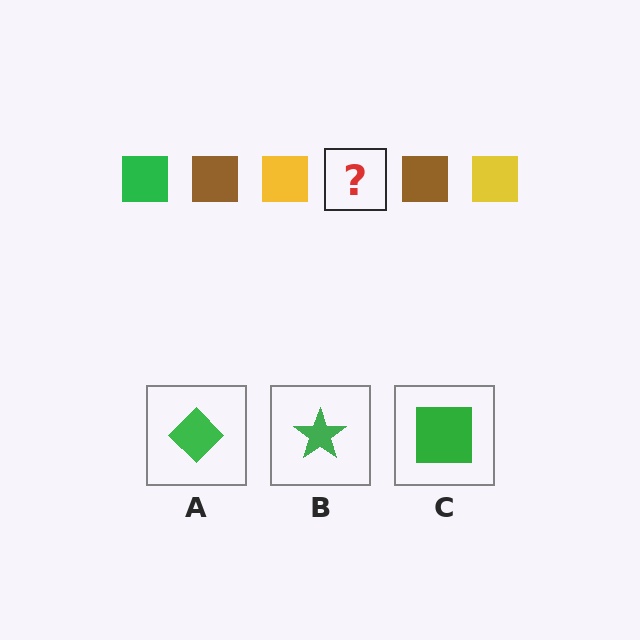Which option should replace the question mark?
Option C.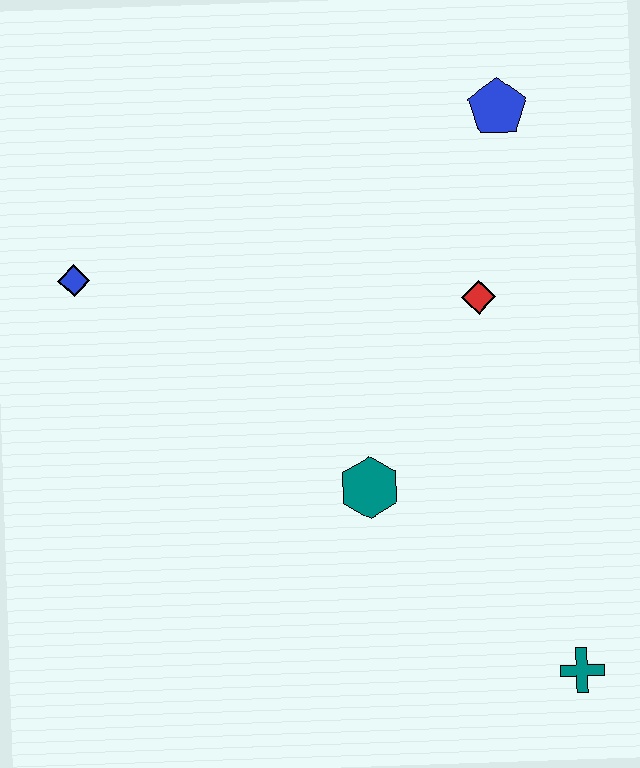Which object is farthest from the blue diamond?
The teal cross is farthest from the blue diamond.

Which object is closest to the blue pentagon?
The red diamond is closest to the blue pentagon.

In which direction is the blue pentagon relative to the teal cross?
The blue pentagon is above the teal cross.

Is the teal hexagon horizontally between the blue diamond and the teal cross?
Yes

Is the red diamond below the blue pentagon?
Yes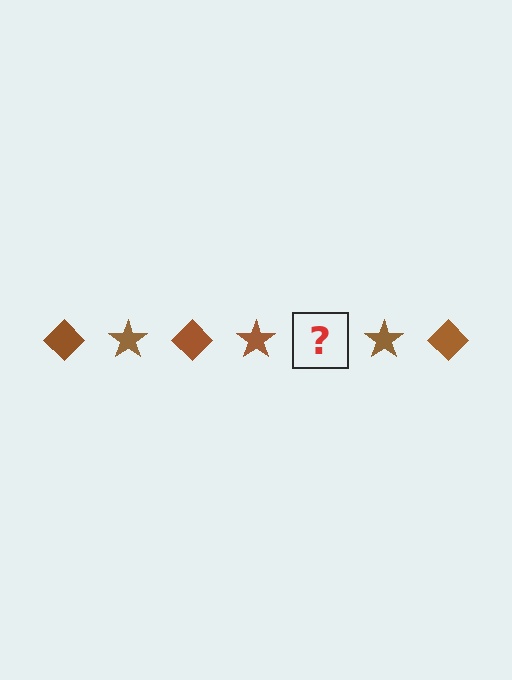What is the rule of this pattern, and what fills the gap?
The rule is that the pattern cycles through diamond, star shapes in brown. The gap should be filled with a brown diamond.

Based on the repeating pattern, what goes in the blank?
The blank should be a brown diamond.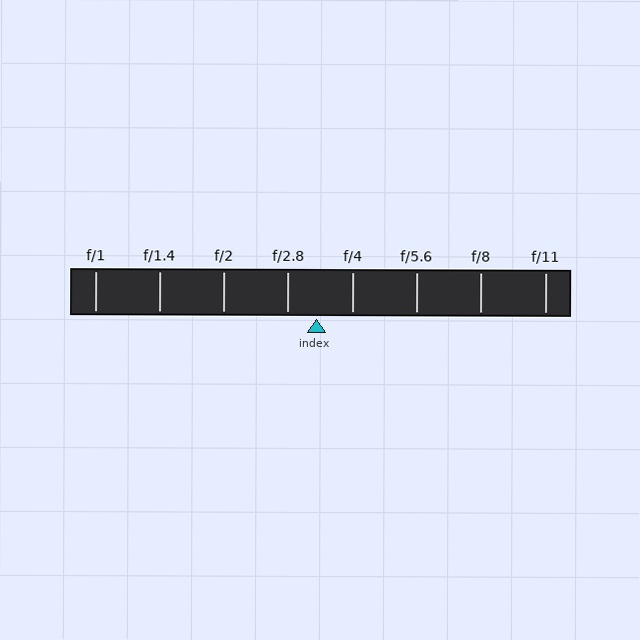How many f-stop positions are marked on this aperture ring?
There are 8 f-stop positions marked.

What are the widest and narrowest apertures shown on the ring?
The widest aperture shown is f/1 and the narrowest is f/11.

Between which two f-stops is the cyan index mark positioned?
The index mark is between f/2.8 and f/4.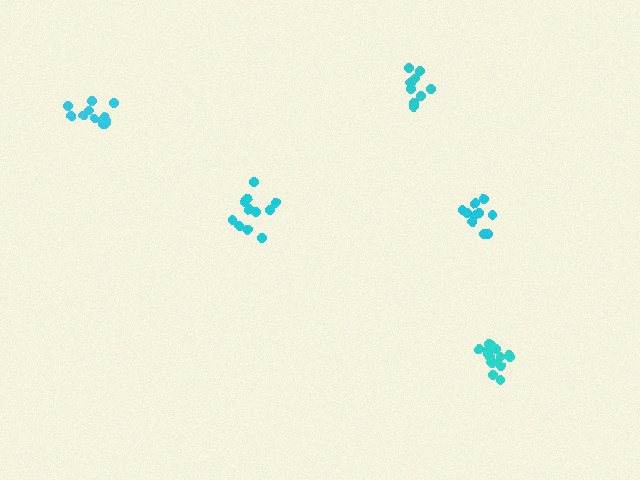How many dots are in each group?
Group 1: 15 dots, Group 2: 10 dots, Group 3: 12 dots, Group 4: 11 dots, Group 5: 9 dots (57 total).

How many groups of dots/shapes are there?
There are 5 groups.